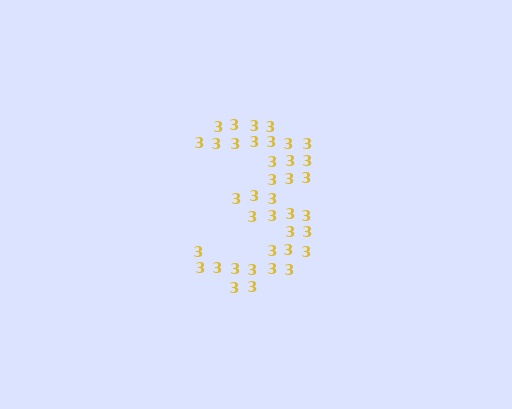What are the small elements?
The small elements are digit 3's.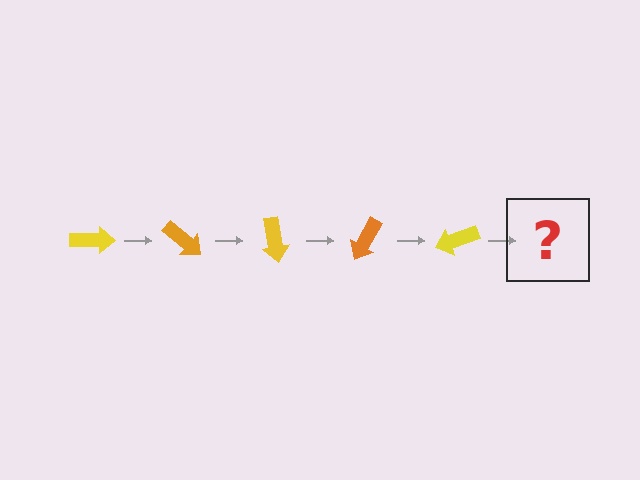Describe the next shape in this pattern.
It should be an orange arrow, rotated 200 degrees from the start.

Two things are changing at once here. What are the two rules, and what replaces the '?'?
The two rules are that it rotates 40 degrees each step and the color cycles through yellow and orange. The '?' should be an orange arrow, rotated 200 degrees from the start.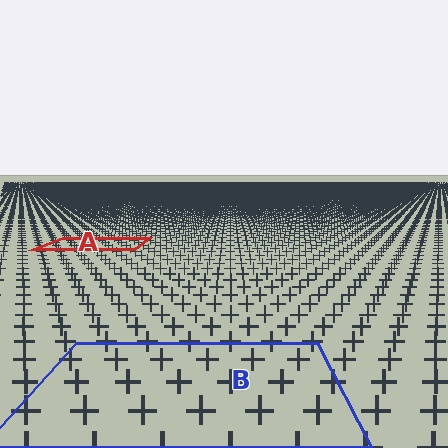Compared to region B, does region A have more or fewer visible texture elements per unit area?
Region A has more texture elements per unit area — they are packed more densely because it is farther away.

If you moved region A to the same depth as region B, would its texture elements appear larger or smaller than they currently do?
They would appear larger. At a closer depth, the same texture elements are projected at a bigger on-screen size.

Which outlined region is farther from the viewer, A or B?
Region A is farther from the viewer — the texture elements inside it appear smaller and more densely packed.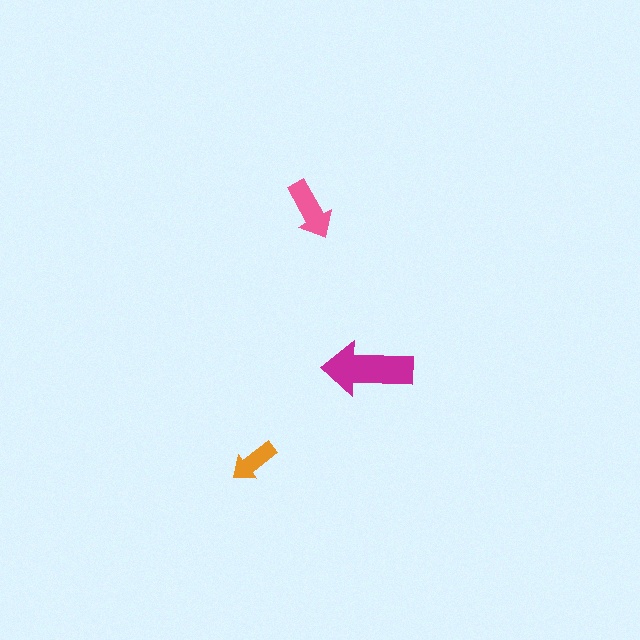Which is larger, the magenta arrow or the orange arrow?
The magenta one.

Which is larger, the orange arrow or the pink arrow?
The pink one.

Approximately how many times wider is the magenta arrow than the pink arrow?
About 1.5 times wider.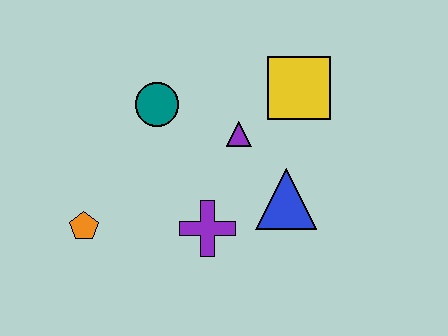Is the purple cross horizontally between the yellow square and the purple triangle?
No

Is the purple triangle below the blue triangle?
No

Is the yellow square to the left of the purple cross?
No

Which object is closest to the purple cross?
The blue triangle is closest to the purple cross.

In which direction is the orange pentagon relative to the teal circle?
The orange pentagon is below the teal circle.